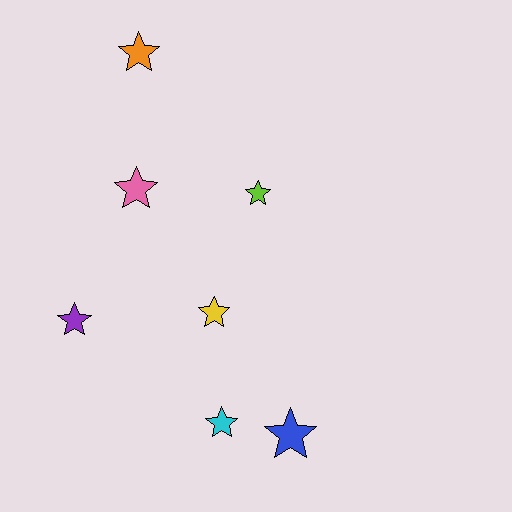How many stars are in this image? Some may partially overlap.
There are 7 stars.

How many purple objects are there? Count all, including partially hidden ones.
There is 1 purple object.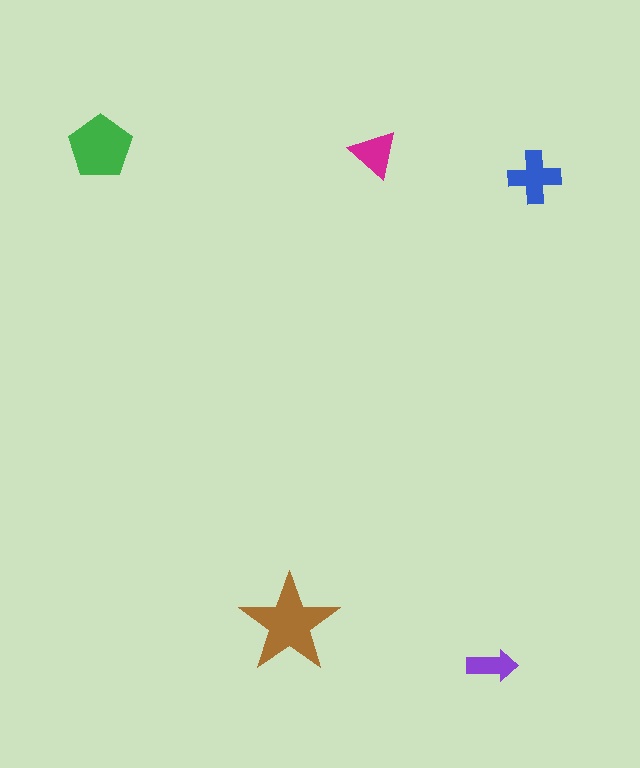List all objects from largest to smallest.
The brown star, the green pentagon, the blue cross, the magenta triangle, the purple arrow.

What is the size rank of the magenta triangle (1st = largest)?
4th.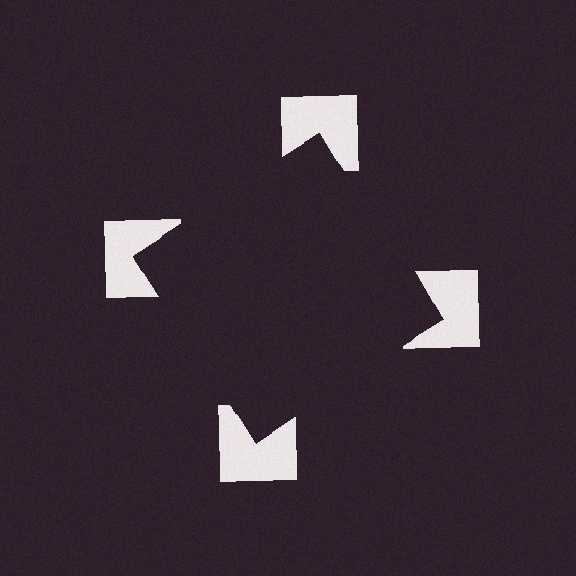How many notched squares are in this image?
There are 4 — one at each vertex of the illusory square.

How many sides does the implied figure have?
4 sides.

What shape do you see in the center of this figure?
An illusory square — its edges are inferred from the aligned wedge cuts in the notched squares, not physically drawn.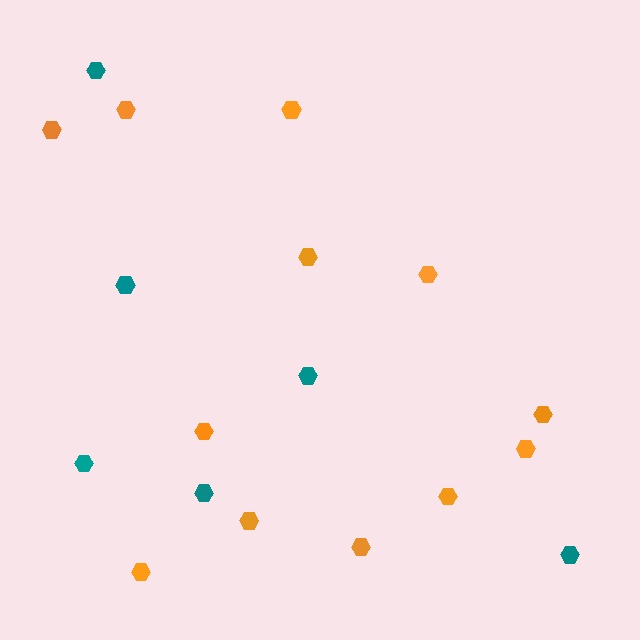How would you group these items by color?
There are 2 groups: one group of teal hexagons (6) and one group of orange hexagons (12).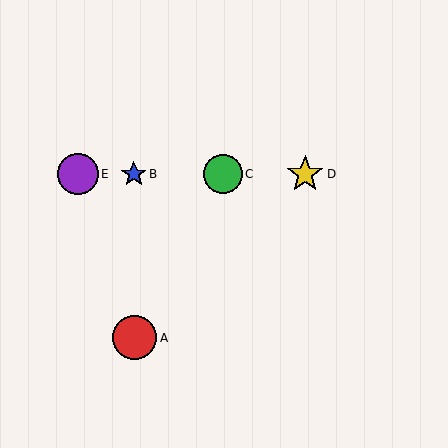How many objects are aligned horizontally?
4 objects (B, C, D, E) are aligned horizontally.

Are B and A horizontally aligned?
No, B is at y≈174 and A is at y≈338.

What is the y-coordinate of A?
Object A is at y≈338.